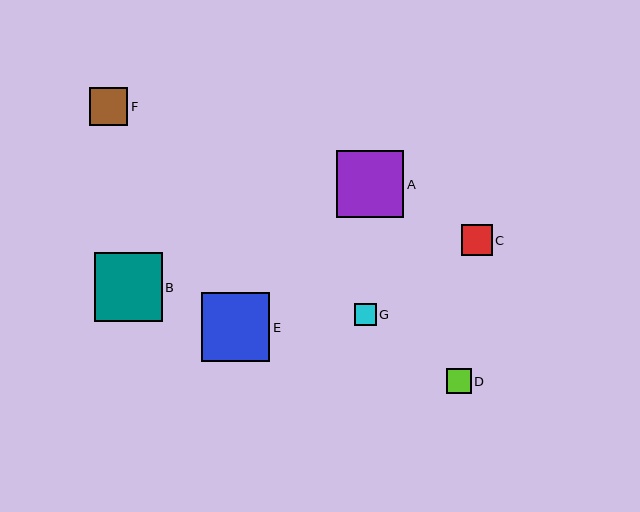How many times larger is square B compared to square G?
Square B is approximately 3.1 times the size of square G.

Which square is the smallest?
Square G is the smallest with a size of approximately 22 pixels.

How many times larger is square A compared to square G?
Square A is approximately 3.1 times the size of square G.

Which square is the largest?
Square E is the largest with a size of approximately 69 pixels.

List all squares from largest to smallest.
From largest to smallest: E, B, A, F, C, D, G.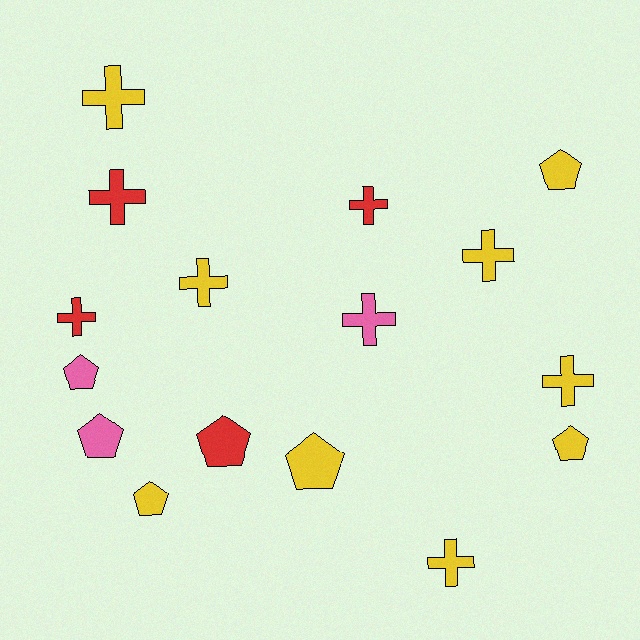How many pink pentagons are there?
There are 2 pink pentagons.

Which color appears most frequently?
Yellow, with 9 objects.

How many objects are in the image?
There are 16 objects.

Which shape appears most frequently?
Cross, with 9 objects.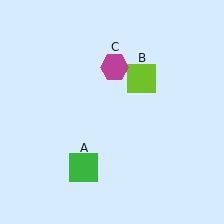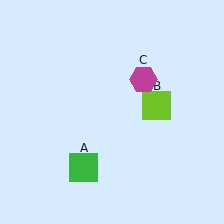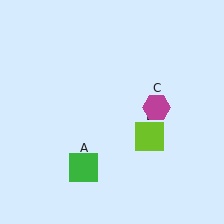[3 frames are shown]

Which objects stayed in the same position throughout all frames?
Green square (object A) remained stationary.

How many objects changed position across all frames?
2 objects changed position: lime square (object B), magenta hexagon (object C).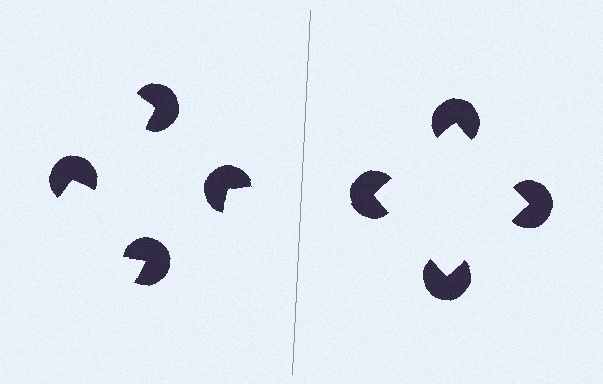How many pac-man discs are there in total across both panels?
8 — 4 on each side.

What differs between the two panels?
The pac-man discs are positioned identically on both sides; only the wedge orientations differ. On the right they align to a square; on the left they are misaligned.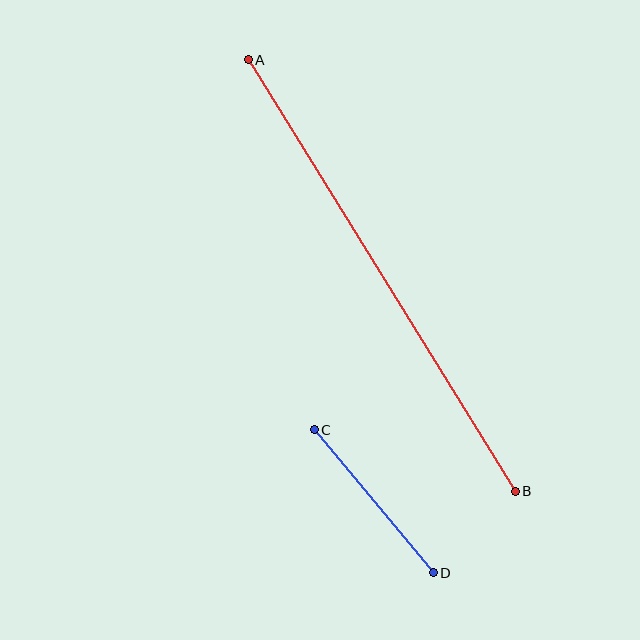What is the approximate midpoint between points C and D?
The midpoint is at approximately (374, 501) pixels.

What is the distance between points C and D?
The distance is approximately 186 pixels.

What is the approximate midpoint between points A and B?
The midpoint is at approximately (382, 276) pixels.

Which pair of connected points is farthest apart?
Points A and B are farthest apart.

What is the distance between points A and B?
The distance is approximately 507 pixels.